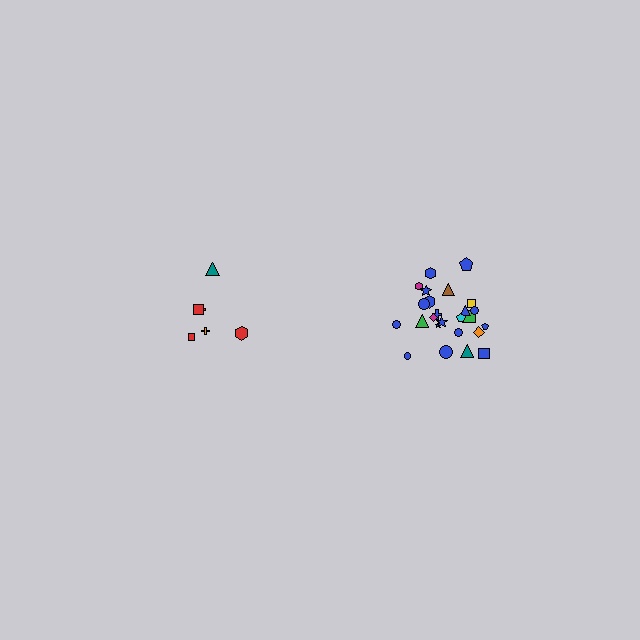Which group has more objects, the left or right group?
The right group.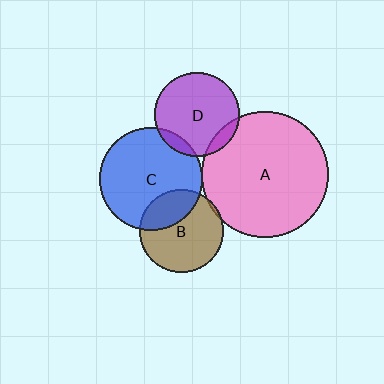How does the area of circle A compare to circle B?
Approximately 2.3 times.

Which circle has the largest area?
Circle A (pink).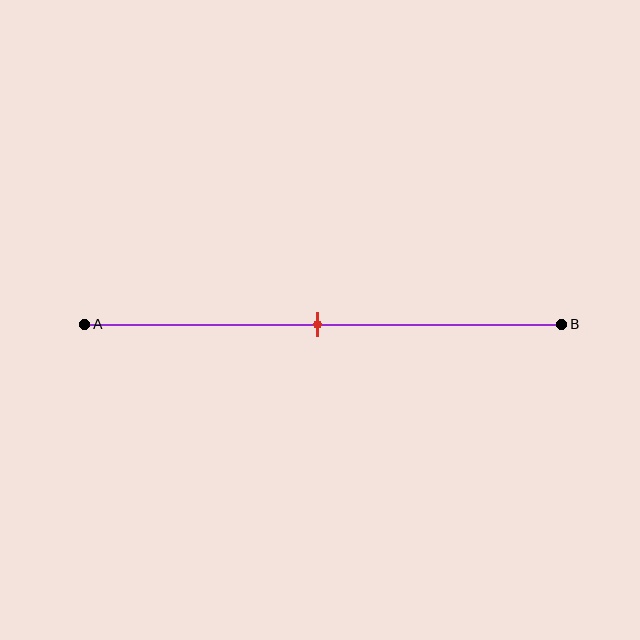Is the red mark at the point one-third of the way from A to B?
No, the mark is at about 50% from A, not at the 33% one-third point.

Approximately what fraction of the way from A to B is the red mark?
The red mark is approximately 50% of the way from A to B.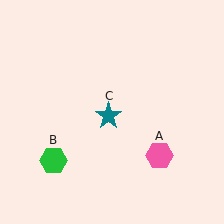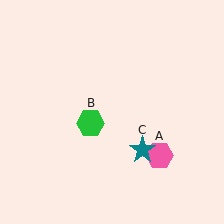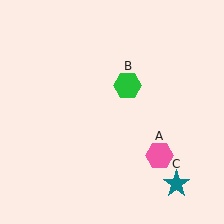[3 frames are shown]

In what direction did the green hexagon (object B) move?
The green hexagon (object B) moved up and to the right.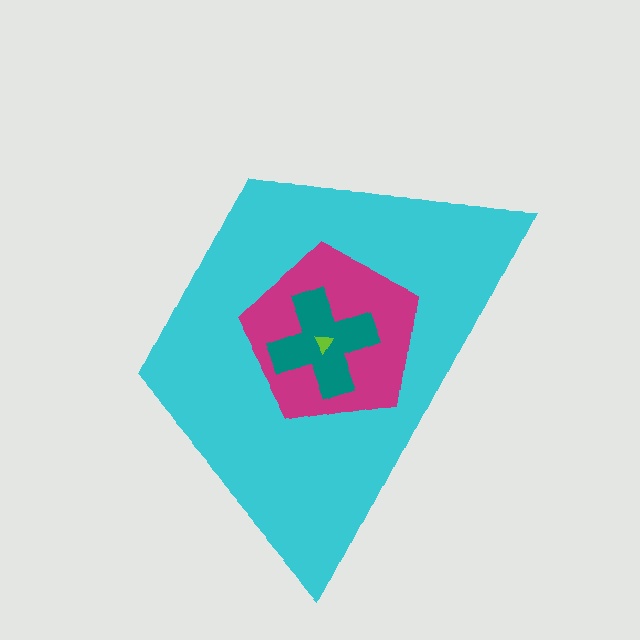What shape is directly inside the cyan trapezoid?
The magenta pentagon.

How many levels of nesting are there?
4.